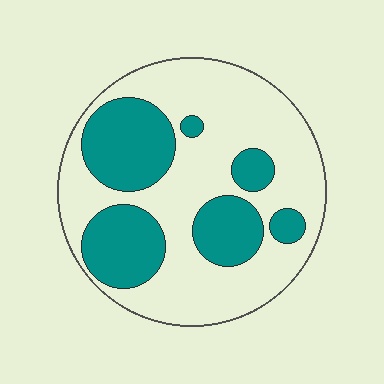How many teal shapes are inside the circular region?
6.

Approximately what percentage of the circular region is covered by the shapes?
Approximately 35%.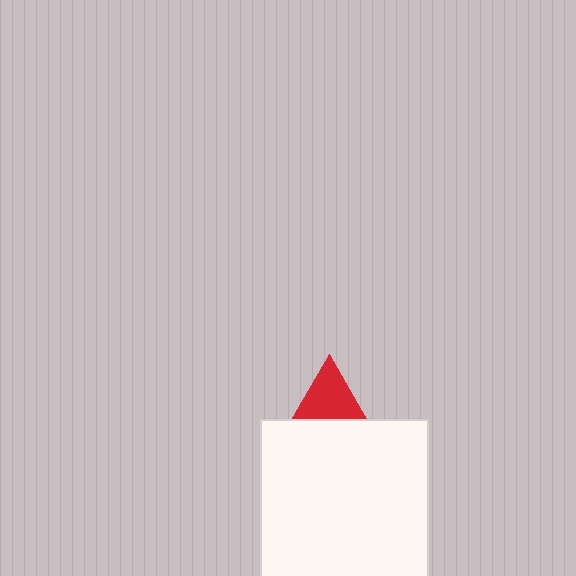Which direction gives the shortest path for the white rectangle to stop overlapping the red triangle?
Moving down gives the shortest separation.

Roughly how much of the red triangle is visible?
A small part of it is visible (roughly 35%).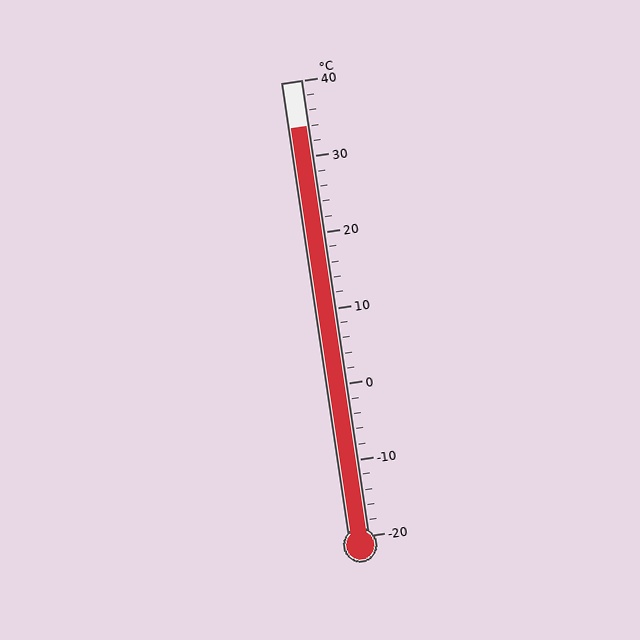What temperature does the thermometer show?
The thermometer shows approximately 34°C.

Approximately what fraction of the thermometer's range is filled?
The thermometer is filled to approximately 90% of its range.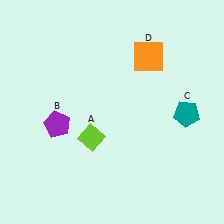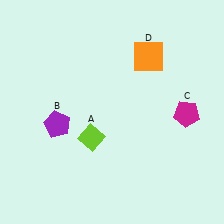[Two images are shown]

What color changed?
The pentagon (C) changed from teal in Image 1 to magenta in Image 2.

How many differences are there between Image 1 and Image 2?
There is 1 difference between the two images.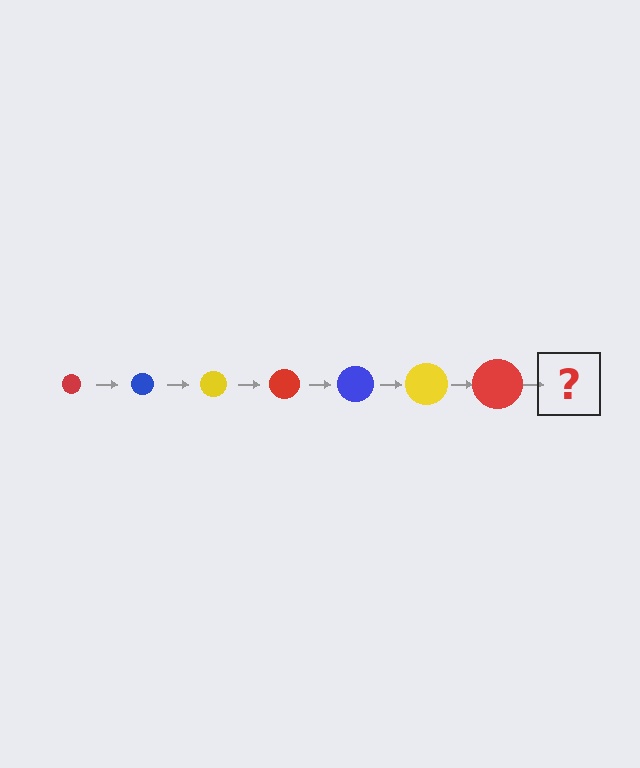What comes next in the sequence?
The next element should be a blue circle, larger than the previous one.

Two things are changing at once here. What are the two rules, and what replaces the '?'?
The two rules are that the circle grows larger each step and the color cycles through red, blue, and yellow. The '?' should be a blue circle, larger than the previous one.